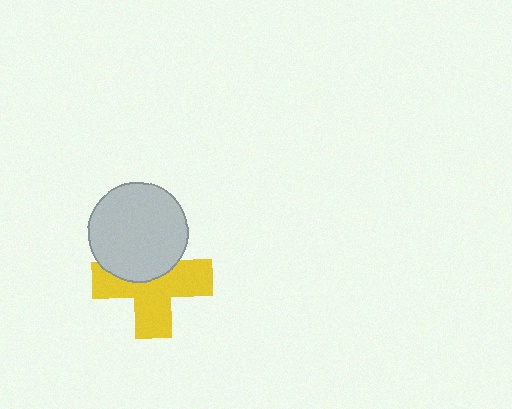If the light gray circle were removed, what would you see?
You would see the complete yellow cross.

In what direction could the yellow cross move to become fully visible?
The yellow cross could move down. That would shift it out from behind the light gray circle entirely.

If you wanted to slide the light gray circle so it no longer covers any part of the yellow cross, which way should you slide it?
Slide it up — that is the most direct way to separate the two shapes.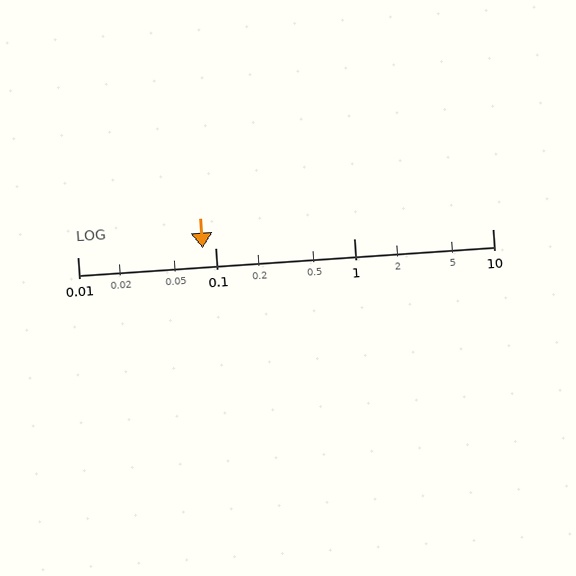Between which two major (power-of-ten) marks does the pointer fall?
The pointer is between 0.01 and 0.1.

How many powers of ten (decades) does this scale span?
The scale spans 3 decades, from 0.01 to 10.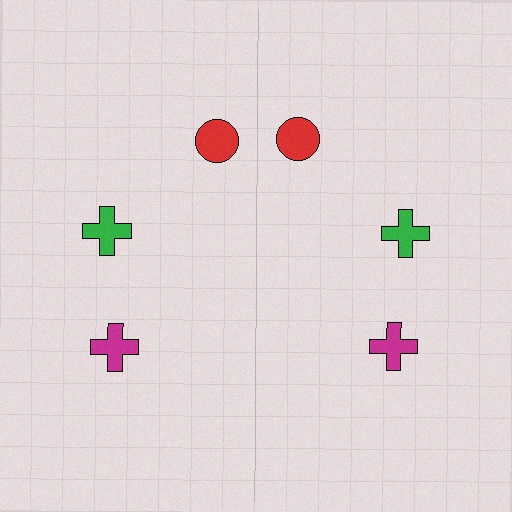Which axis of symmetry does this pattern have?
The pattern has a vertical axis of symmetry running through the center of the image.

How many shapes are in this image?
There are 6 shapes in this image.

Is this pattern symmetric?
Yes, this pattern has bilateral (reflection) symmetry.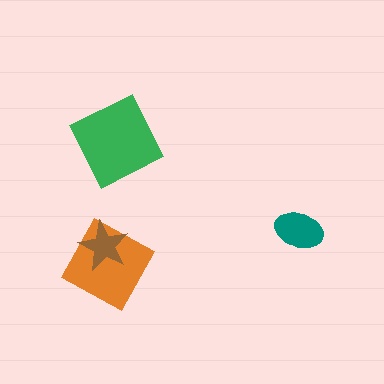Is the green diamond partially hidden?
No, no other shape covers it.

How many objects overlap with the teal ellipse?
0 objects overlap with the teal ellipse.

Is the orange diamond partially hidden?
Yes, it is partially covered by another shape.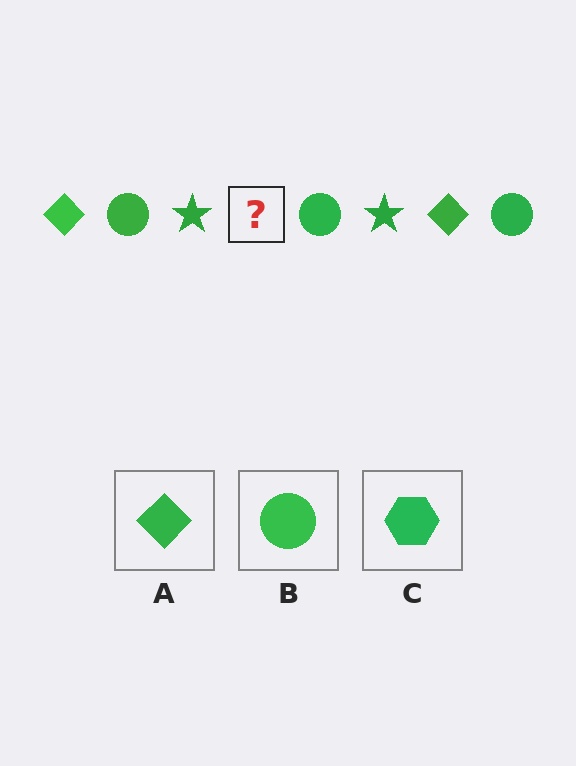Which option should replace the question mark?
Option A.